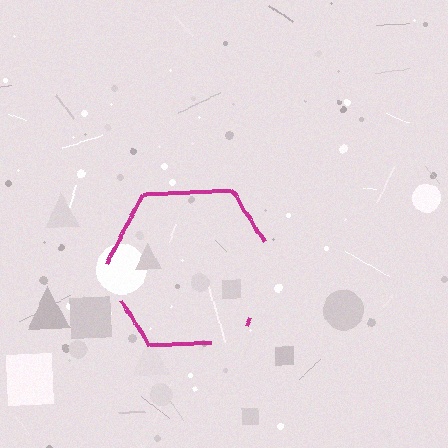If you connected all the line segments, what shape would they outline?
They would outline a hexagon.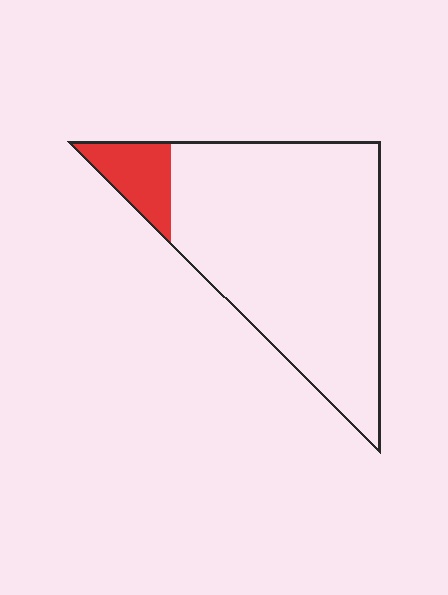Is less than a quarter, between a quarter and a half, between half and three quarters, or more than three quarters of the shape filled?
Less than a quarter.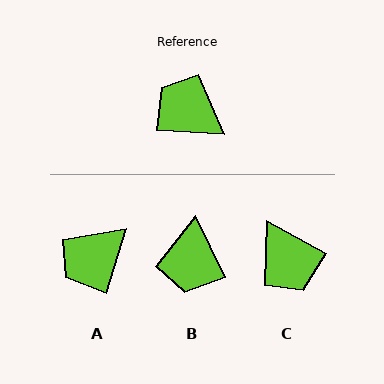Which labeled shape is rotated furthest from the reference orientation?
C, about 155 degrees away.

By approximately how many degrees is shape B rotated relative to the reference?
Approximately 119 degrees counter-clockwise.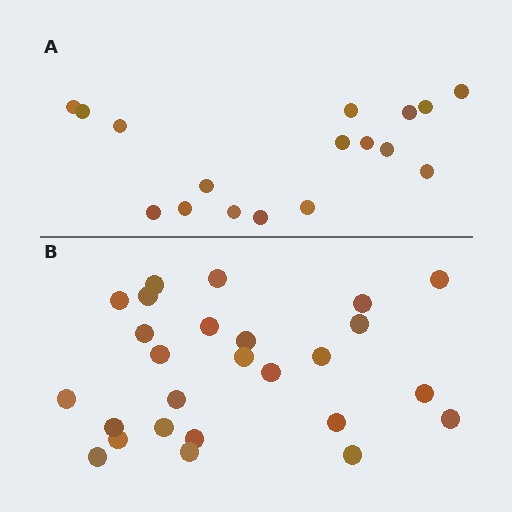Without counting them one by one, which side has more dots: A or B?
Region B (the bottom region) has more dots.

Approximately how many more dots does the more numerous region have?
Region B has roughly 8 or so more dots than region A.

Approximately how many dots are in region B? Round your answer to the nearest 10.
About 30 dots. (The exact count is 26, which rounds to 30.)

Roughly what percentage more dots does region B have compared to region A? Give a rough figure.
About 55% more.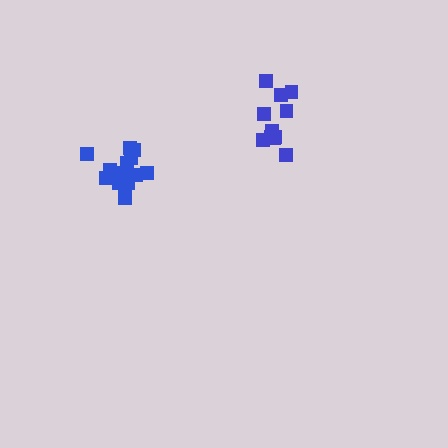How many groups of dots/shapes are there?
There are 2 groups.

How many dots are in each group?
Group 1: 11 dots, Group 2: 16 dots (27 total).